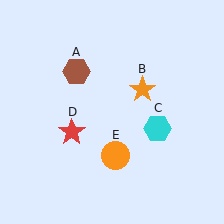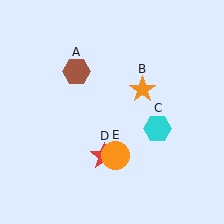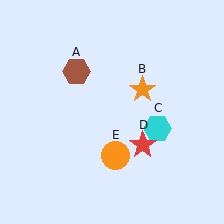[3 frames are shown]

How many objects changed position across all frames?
1 object changed position: red star (object D).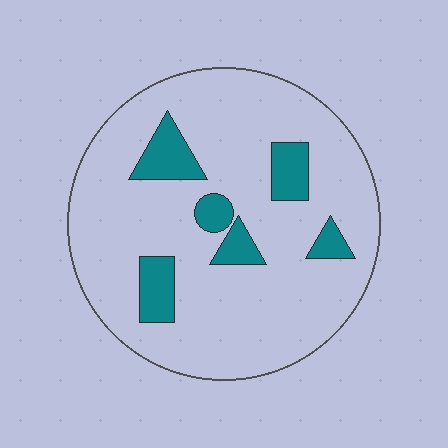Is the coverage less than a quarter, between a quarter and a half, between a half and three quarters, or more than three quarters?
Less than a quarter.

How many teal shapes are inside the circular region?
6.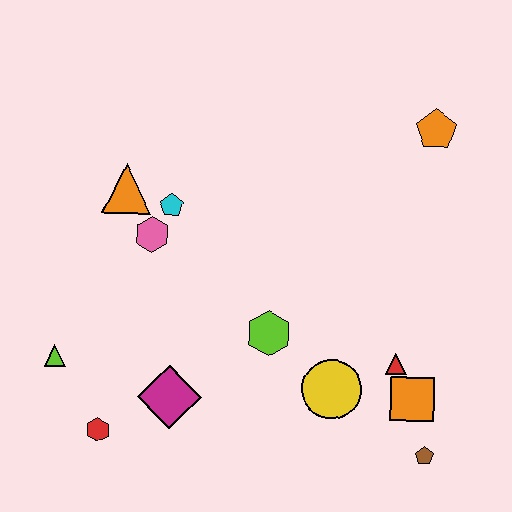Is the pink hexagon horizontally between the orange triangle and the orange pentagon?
Yes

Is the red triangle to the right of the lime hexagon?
Yes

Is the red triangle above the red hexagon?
Yes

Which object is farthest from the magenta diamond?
The orange pentagon is farthest from the magenta diamond.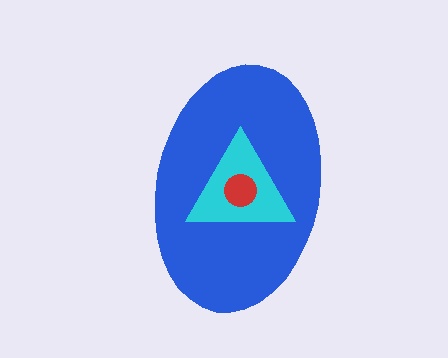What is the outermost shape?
The blue ellipse.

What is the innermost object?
The red circle.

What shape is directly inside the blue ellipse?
The cyan triangle.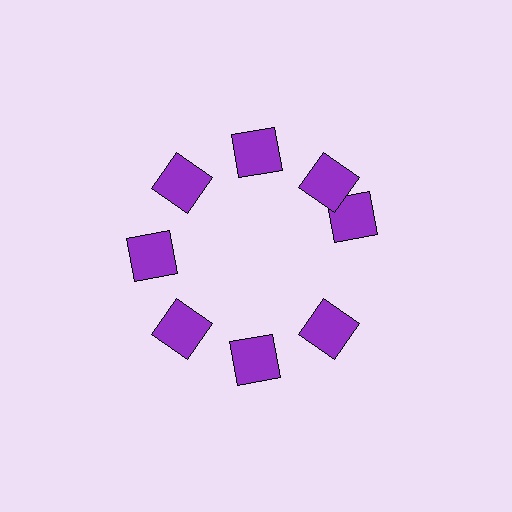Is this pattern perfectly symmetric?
No. The 8 purple squares are arranged in a ring, but one element near the 3 o'clock position is rotated out of alignment along the ring, breaking the 8-fold rotational symmetry.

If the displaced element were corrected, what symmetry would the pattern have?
It would have 8-fold rotational symmetry — the pattern would map onto itself every 45 degrees.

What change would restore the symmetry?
The symmetry would be restored by rotating it back into even spacing with its neighbors so that all 8 squares sit at equal angles and equal distance from the center.